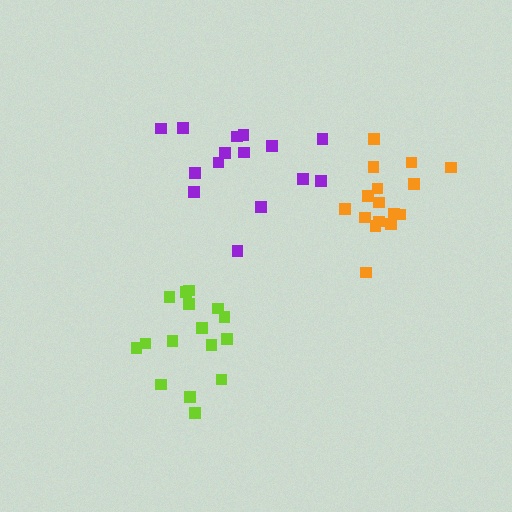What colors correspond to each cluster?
The clusters are colored: lime, purple, orange.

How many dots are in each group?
Group 1: 16 dots, Group 2: 15 dots, Group 3: 16 dots (47 total).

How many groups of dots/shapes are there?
There are 3 groups.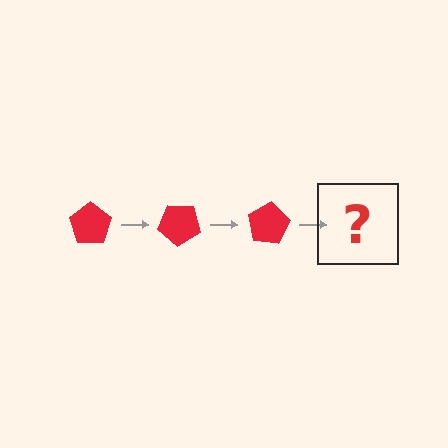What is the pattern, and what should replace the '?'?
The pattern is that the pentagon rotates 40 degrees each step. The '?' should be a red pentagon rotated 120 degrees.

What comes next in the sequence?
The next element should be a red pentagon rotated 120 degrees.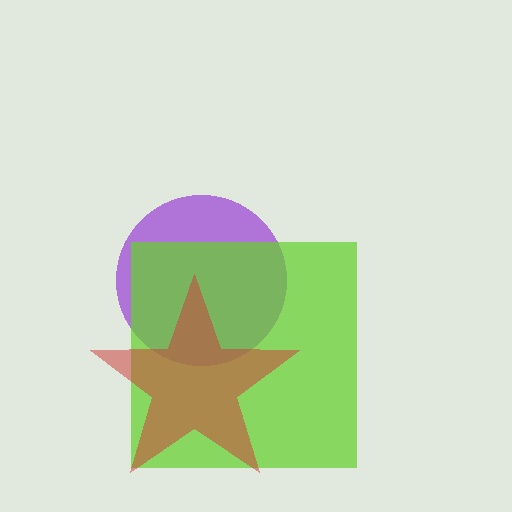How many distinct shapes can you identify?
There are 3 distinct shapes: a purple circle, a lime square, a red star.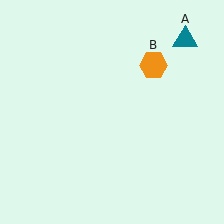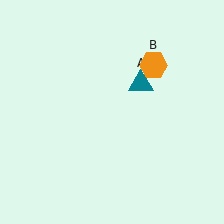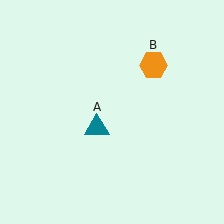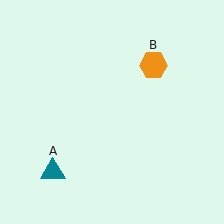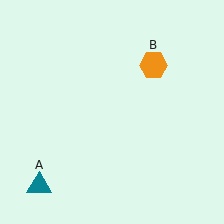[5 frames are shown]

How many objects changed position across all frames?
1 object changed position: teal triangle (object A).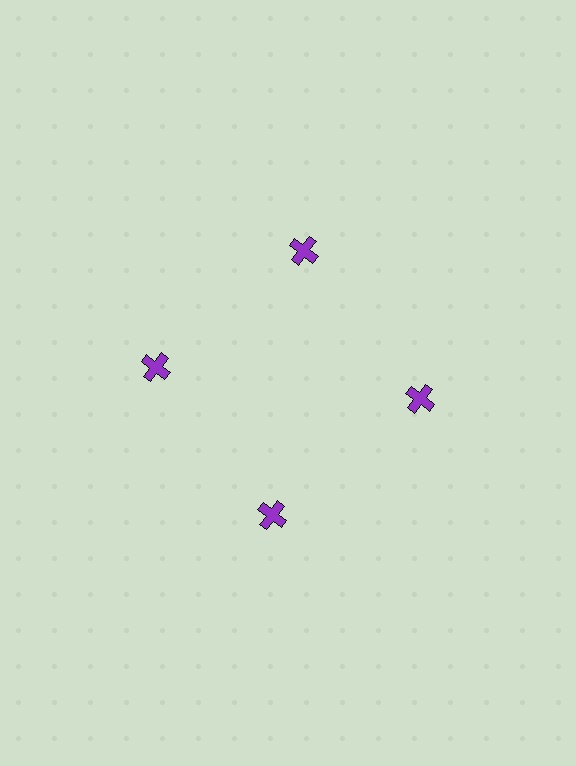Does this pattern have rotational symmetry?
Yes, this pattern has 4-fold rotational symmetry. It looks the same after rotating 90 degrees around the center.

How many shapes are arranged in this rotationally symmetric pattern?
There are 4 shapes, arranged in 4 groups of 1.